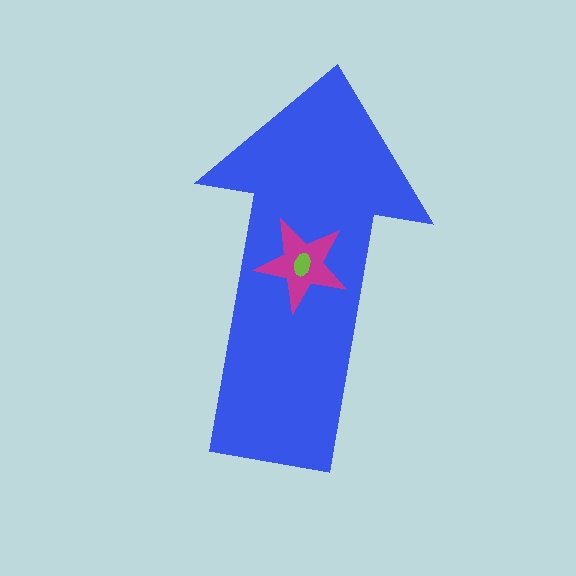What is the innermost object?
The lime ellipse.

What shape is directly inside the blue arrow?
The magenta star.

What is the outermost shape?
The blue arrow.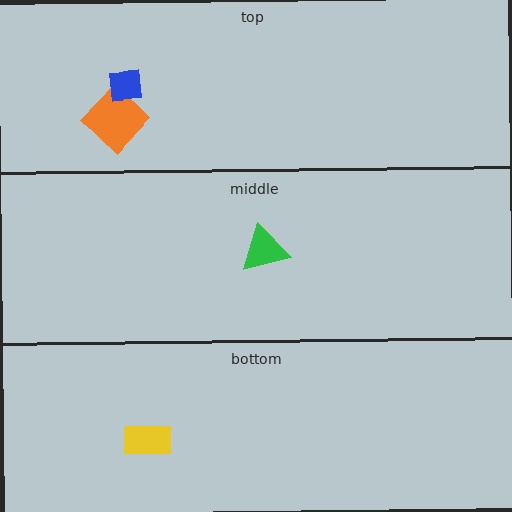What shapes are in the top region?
The orange diamond, the blue square.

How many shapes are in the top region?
2.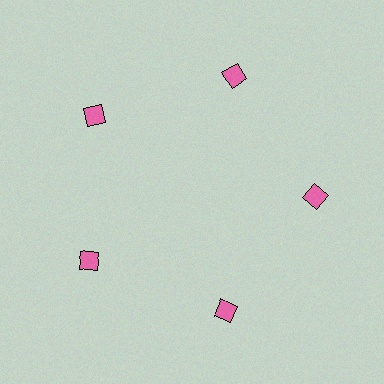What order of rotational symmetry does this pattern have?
This pattern has 5-fold rotational symmetry.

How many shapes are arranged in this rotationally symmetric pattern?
There are 5 shapes, arranged in 5 groups of 1.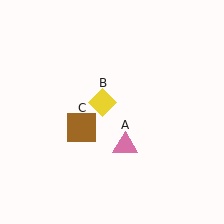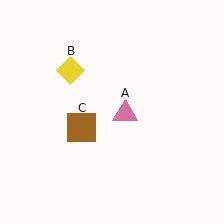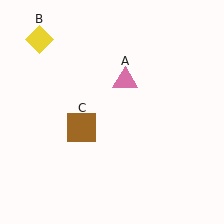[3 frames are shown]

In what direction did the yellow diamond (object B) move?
The yellow diamond (object B) moved up and to the left.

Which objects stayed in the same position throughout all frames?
Brown square (object C) remained stationary.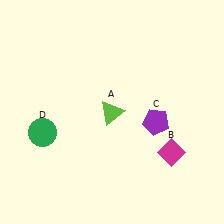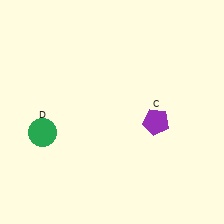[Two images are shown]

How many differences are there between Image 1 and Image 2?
There are 2 differences between the two images.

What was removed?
The magenta diamond (B), the lime triangle (A) were removed in Image 2.